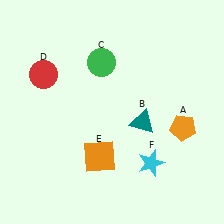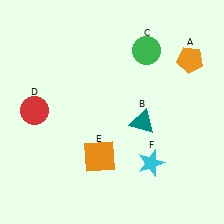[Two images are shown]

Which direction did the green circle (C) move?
The green circle (C) moved right.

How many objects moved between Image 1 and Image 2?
3 objects moved between the two images.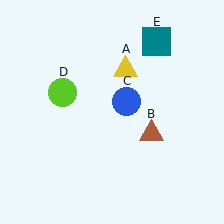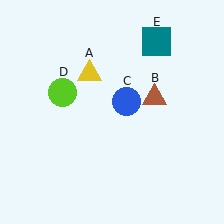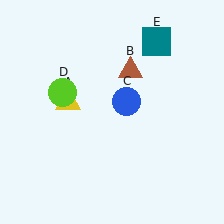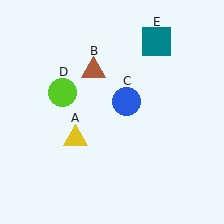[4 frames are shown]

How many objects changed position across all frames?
2 objects changed position: yellow triangle (object A), brown triangle (object B).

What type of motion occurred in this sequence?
The yellow triangle (object A), brown triangle (object B) rotated counterclockwise around the center of the scene.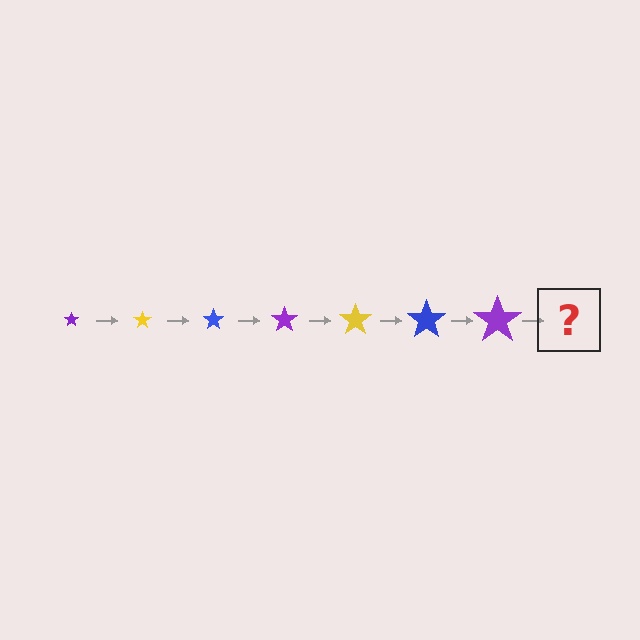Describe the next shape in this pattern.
It should be a yellow star, larger than the previous one.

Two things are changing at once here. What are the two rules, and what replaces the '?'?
The two rules are that the star grows larger each step and the color cycles through purple, yellow, and blue. The '?' should be a yellow star, larger than the previous one.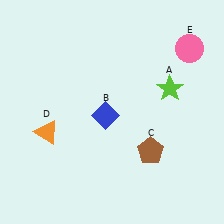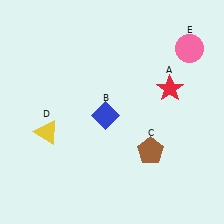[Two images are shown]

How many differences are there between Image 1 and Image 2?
There are 2 differences between the two images.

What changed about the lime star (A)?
In Image 1, A is lime. In Image 2, it changed to red.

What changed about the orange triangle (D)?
In Image 1, D is orange. In Image 2, it changed to yellow.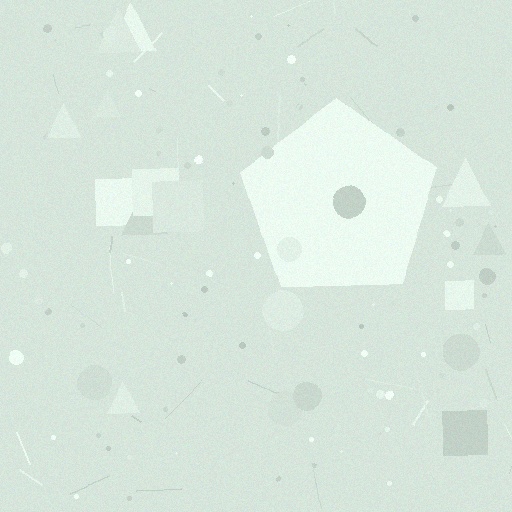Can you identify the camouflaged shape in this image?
The camouflaged shape is a pentagon.